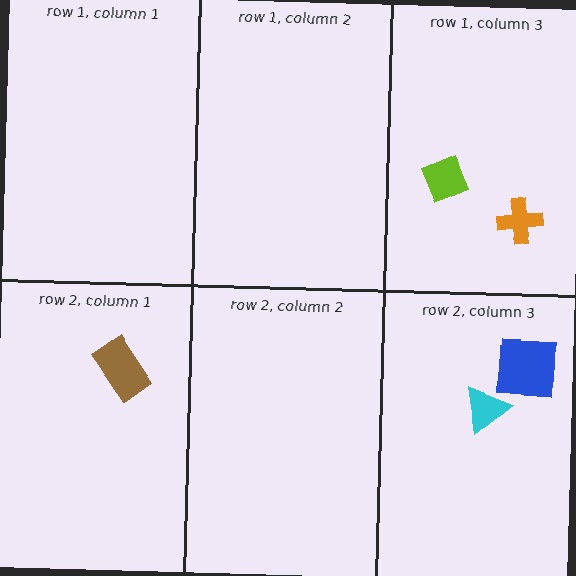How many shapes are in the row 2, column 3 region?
2.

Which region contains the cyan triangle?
The row 2, column 3 region.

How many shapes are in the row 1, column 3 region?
2.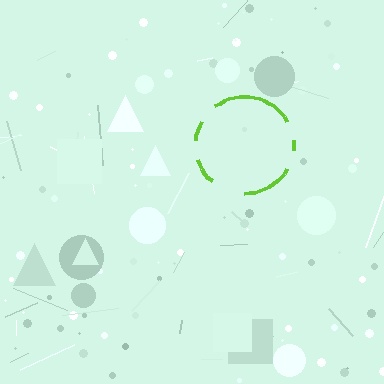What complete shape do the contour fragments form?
The contour fragments form a circle.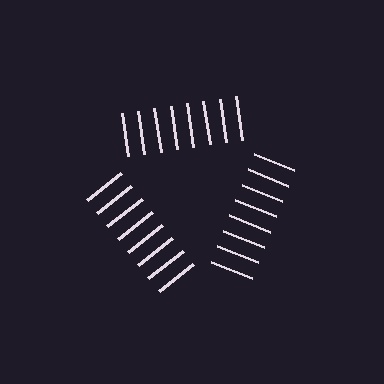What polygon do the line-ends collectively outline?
An illusory triangle — the line segments terminate on its edges but no continuous stroke is drawn.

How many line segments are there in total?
24 — 8 along each of the 3 edges.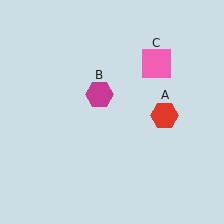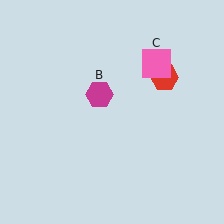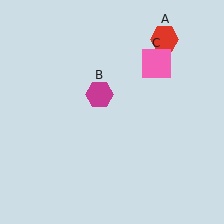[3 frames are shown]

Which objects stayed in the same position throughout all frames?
Magenta hexagon (object B) and pink square (object C) remained stationary.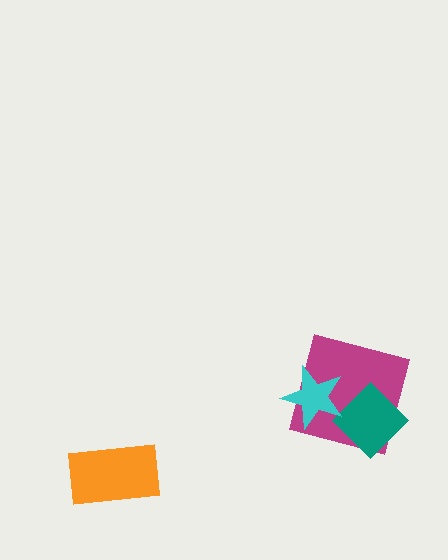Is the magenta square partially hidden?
Yes, it is partially covered by another shape.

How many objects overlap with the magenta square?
2 objects overlap with the magenta square.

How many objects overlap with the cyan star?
2 objects overlap with the cyan star.